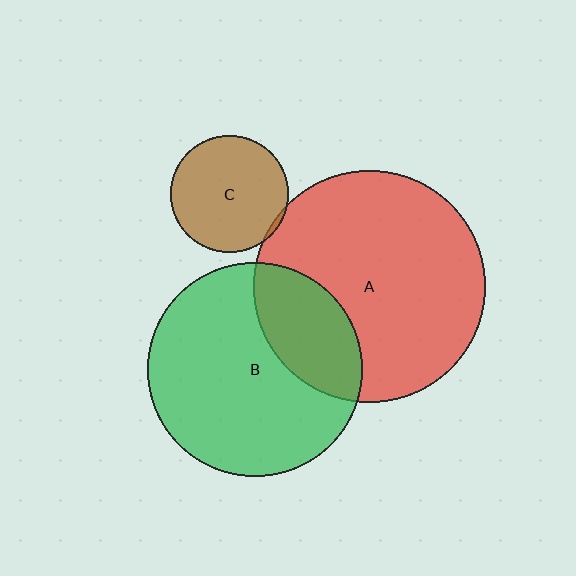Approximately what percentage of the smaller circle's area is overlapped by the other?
Approximately 5%.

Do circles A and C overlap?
Yes.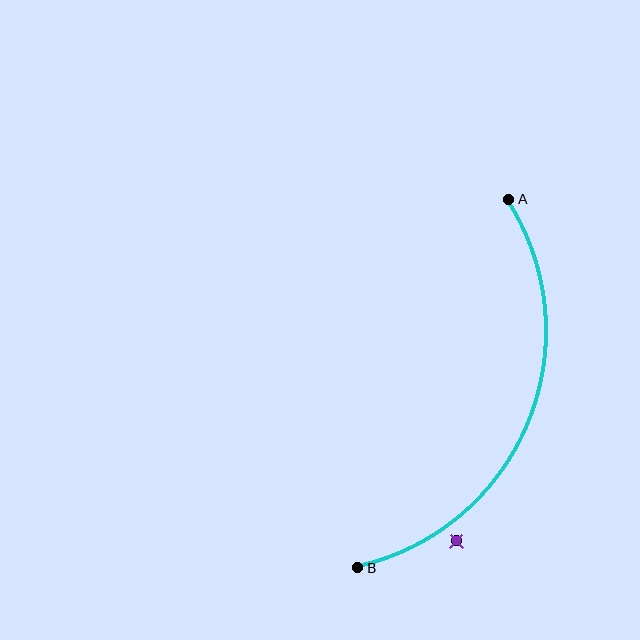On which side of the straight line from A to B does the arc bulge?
The arc bulges to the right of the straight line connecting A and B.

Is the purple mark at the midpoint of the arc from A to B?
No — the purple mark does not lie on the arc at all. It sits slightly outside the curve.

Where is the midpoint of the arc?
The arc midpoint is the point on the curve farthest from the straight line joining A and B. It sits to the right of that line.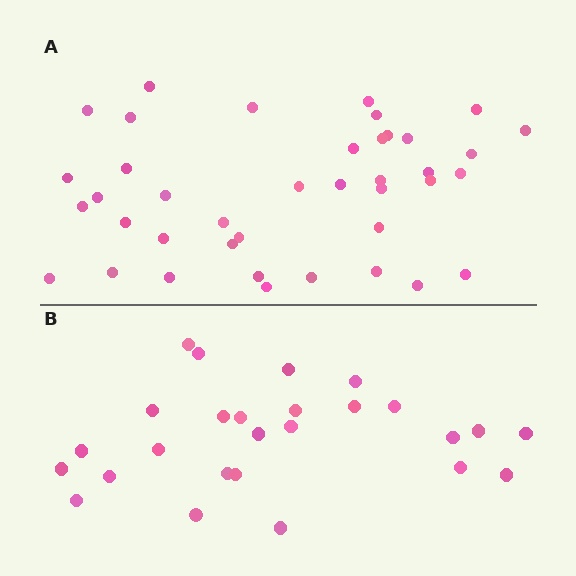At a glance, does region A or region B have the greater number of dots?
Region A (the top region) has more dots.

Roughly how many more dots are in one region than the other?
Region A has approximately 15 more dots than region B.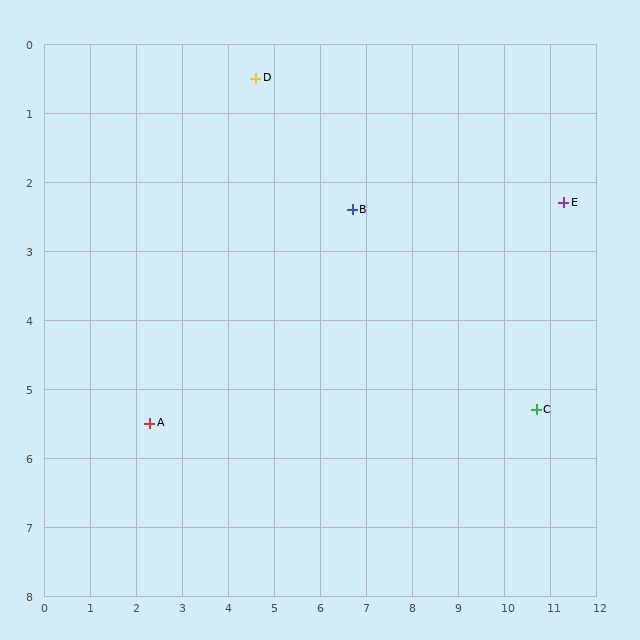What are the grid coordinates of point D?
Point D is at approximately (4.6, 0.5).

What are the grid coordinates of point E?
Point E is at approximately (11.3, 2.3).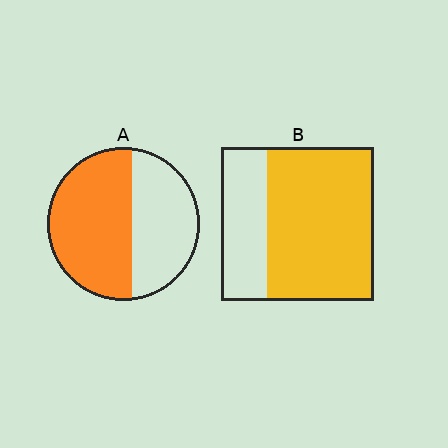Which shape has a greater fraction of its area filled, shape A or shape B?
Shape B.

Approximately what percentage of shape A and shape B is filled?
A is approximately 55% and B is approximately 70%.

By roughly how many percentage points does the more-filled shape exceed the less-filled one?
By roughly 15 percentage points (B over A).